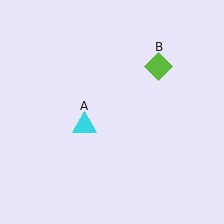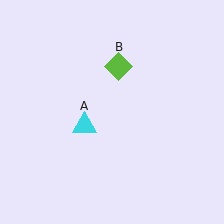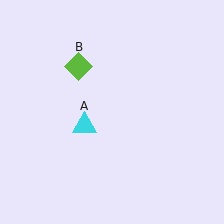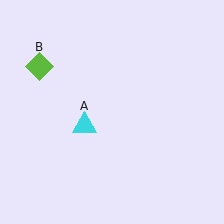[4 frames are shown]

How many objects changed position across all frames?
1 object changed position: lime diamond (object B).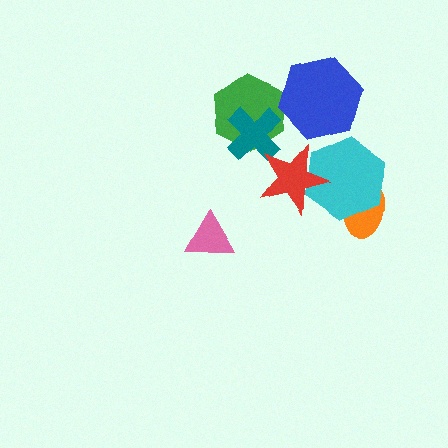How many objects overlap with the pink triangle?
0 objects overlap with the pink triangle.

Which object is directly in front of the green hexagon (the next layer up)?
The teal cross is directly in front of the green hexagon.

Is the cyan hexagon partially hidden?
Yes, it is partially covered by another shape.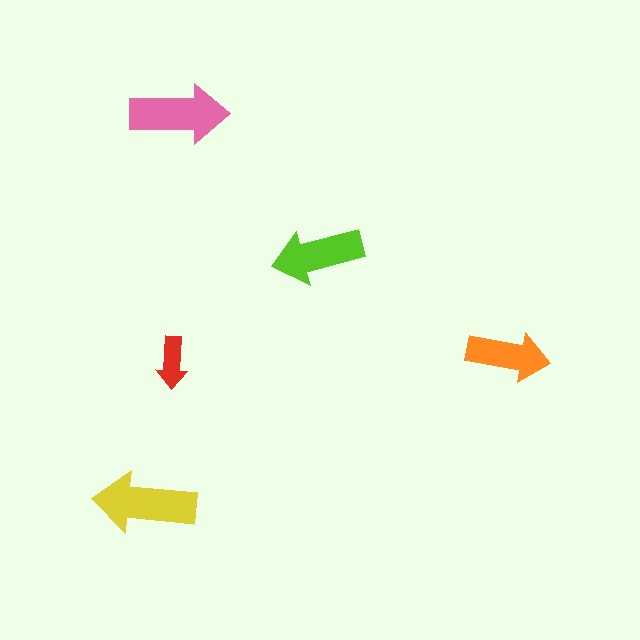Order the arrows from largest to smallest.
the yellow one, the pink one, the lime one, the orange one, the red one.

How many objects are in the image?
There are 5 objects in the image.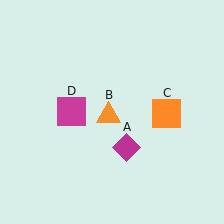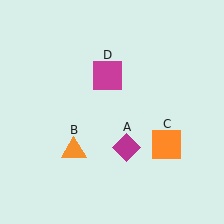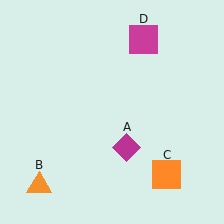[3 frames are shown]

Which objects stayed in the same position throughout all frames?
Magenta diamond (object A) remained stationary.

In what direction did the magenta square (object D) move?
The magenta square (object D) moved up and to the right.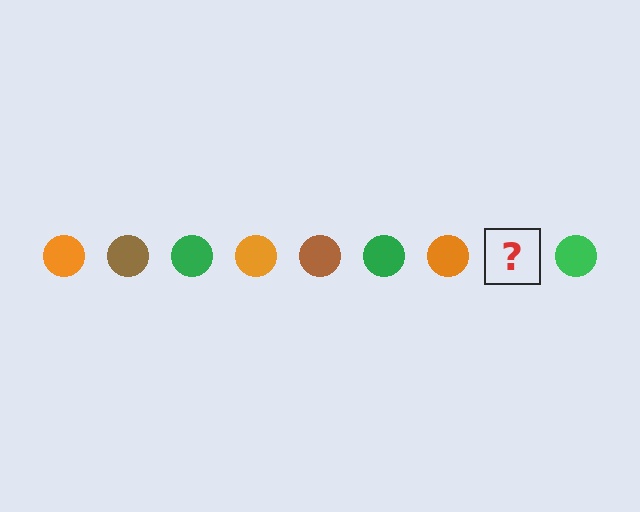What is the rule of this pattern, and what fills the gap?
The rule is that the pattern cycles through orange, brown, green circles. The gap should be filled with a brown circle.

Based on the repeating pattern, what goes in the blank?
The blank should be a brown circle.